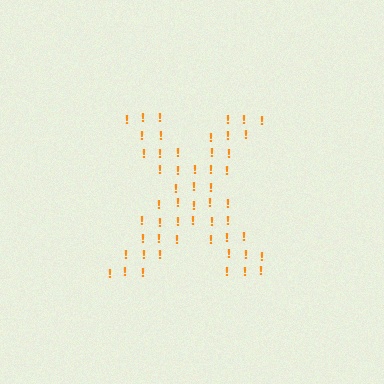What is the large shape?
The large shape is the letter X.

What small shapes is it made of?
It is made of small exclamation marks.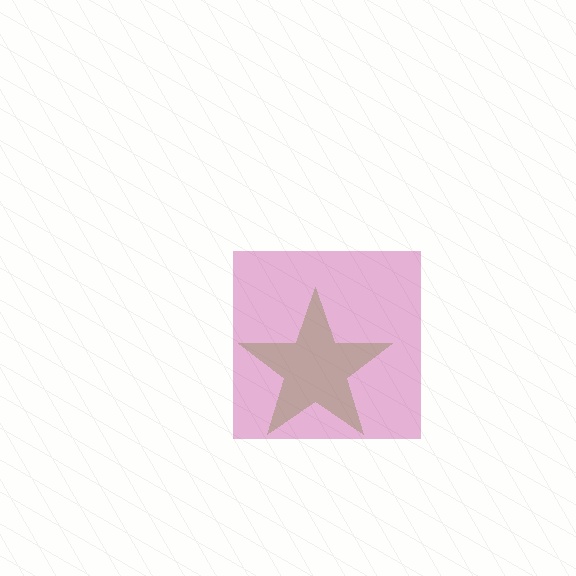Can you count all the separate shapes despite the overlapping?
Yes, there are 2 separate shapes.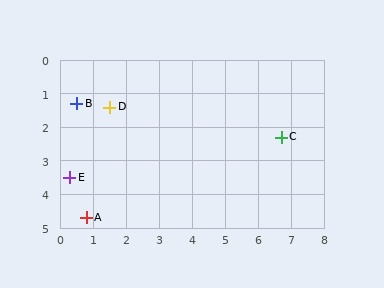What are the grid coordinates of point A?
Point A is at approximately (0.8, 4.7).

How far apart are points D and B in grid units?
Points D and B are about 1.0 grid units apart.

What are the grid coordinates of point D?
Point D is at approximately (1.5, 1.4).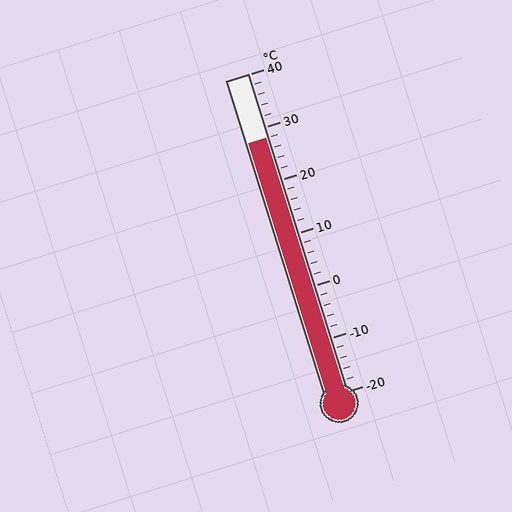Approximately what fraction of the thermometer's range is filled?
The thermometer is filled to approximately 80% of its range.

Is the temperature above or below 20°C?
The temperature is above 20°C.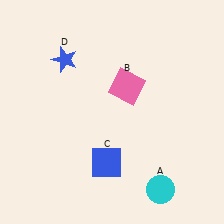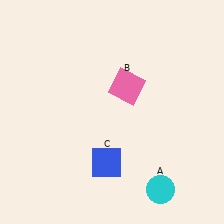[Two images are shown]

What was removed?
The blue star (D) was removed in Image 2.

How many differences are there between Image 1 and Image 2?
There is 1 difference between the two images.